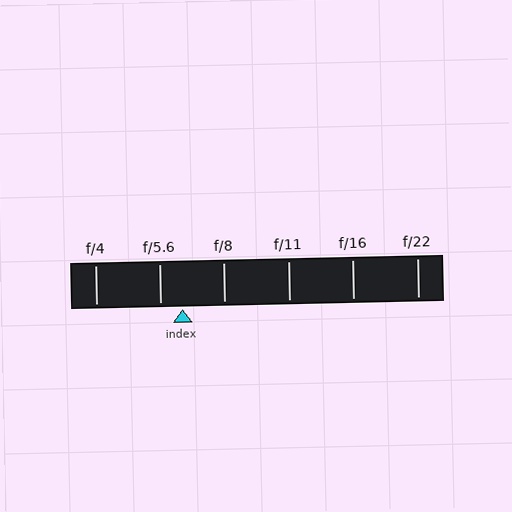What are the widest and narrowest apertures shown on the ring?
The widest aperture shown is f/4 and the narrowest is f/22.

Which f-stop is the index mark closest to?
The index mark is closest to f/5.6.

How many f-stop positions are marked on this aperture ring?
There are 6 f-stop positions marked.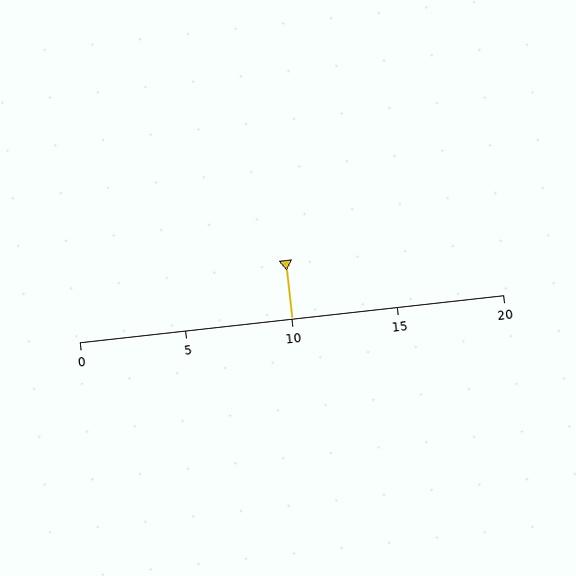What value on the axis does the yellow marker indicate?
The marker indicates approximately 10.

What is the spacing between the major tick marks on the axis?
The major ticks are spaced 5 apart.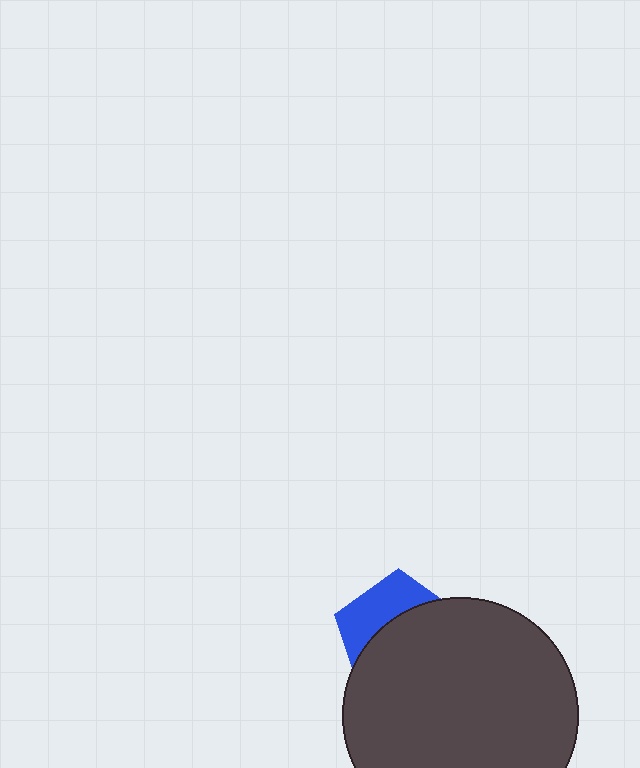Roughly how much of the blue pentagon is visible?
A small part of it is visible (roughly 36%).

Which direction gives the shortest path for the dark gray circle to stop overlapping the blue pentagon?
Moving down gives the shortest separation.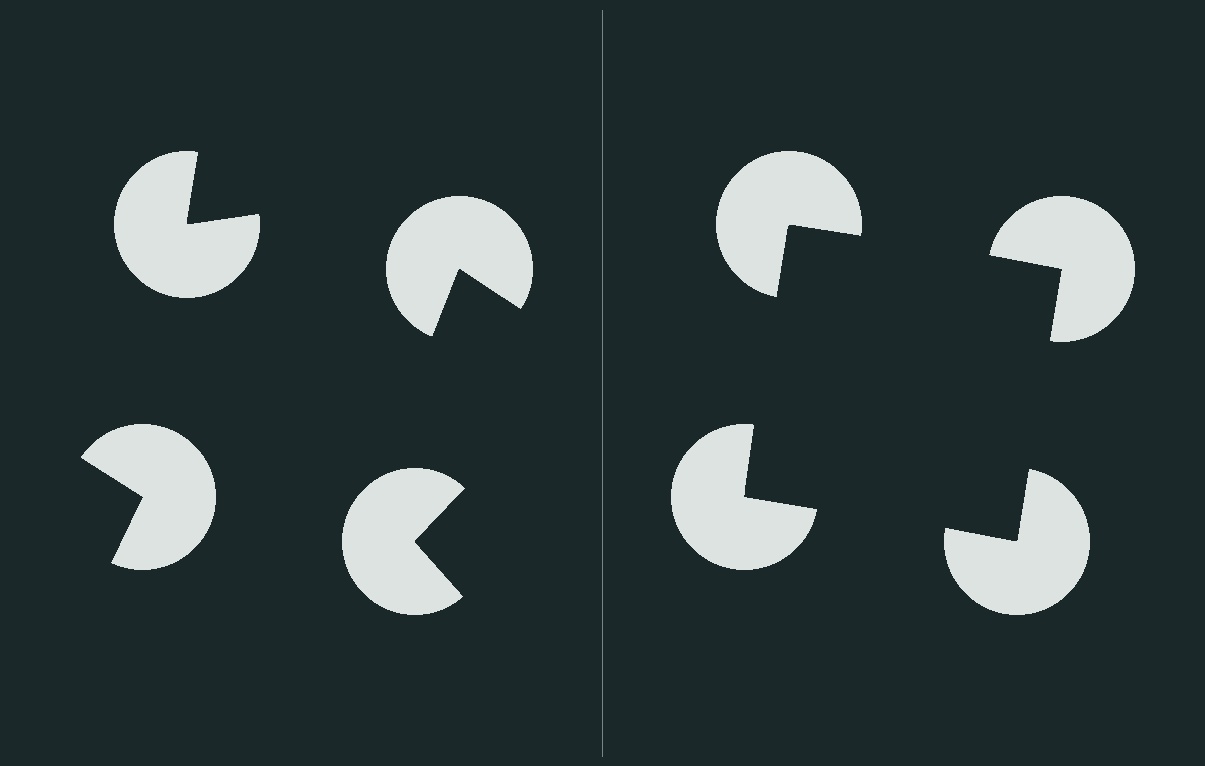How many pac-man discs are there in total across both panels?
8 — 4 on each side.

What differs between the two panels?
The pac-man discs are positioned identically on both sides; only the wedge orientations differ. On the right they align to a square; on the left they are misaligned.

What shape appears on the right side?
An illusory square.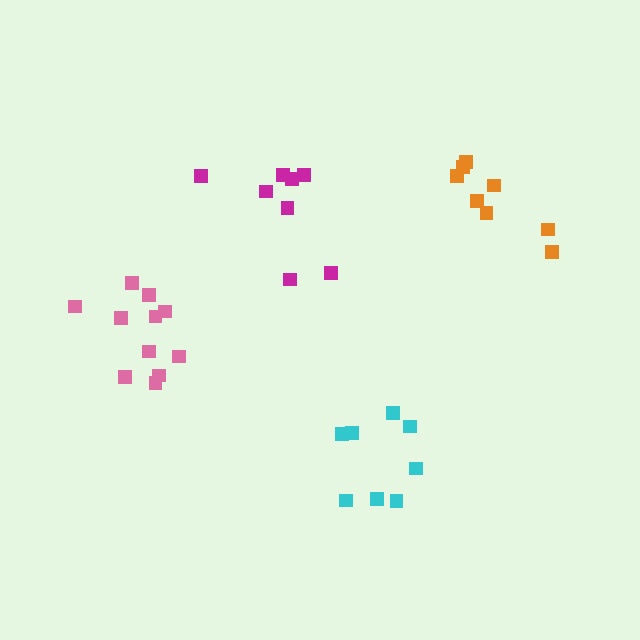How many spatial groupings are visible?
There are 4 spatial groupings.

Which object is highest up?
The magenta cluster is topmost.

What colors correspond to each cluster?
The clusters are colored: cyan, pink, magenta, orange.